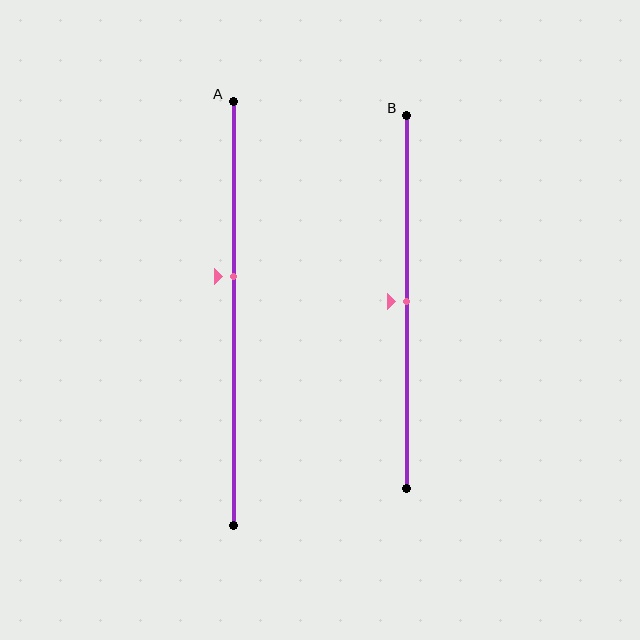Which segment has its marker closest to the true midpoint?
Segment B has its marker closest to the true midpoint.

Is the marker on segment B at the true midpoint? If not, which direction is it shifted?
Yes, the marker on segment B is at the true midpoint.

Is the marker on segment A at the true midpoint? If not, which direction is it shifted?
No, the marker on segment A is shifted upward by about 9% of the segment length.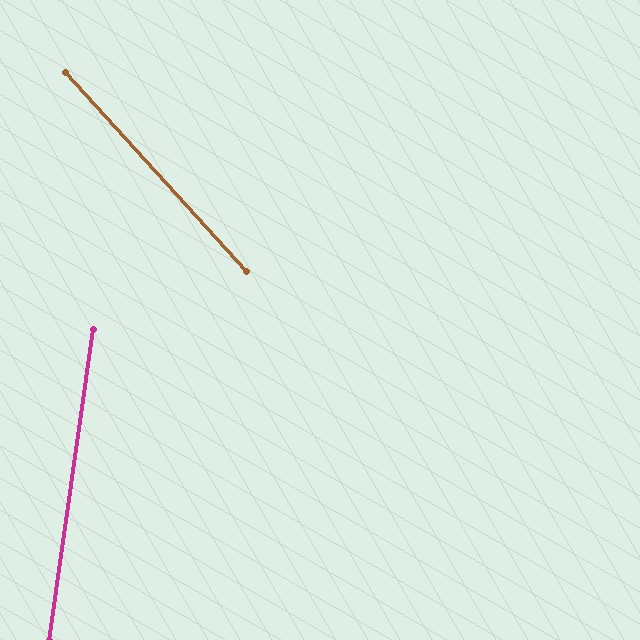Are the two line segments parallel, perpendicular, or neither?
Neither parallel nor perpendicular — they differ by about 50°.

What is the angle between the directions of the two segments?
Approximately 50 degrees.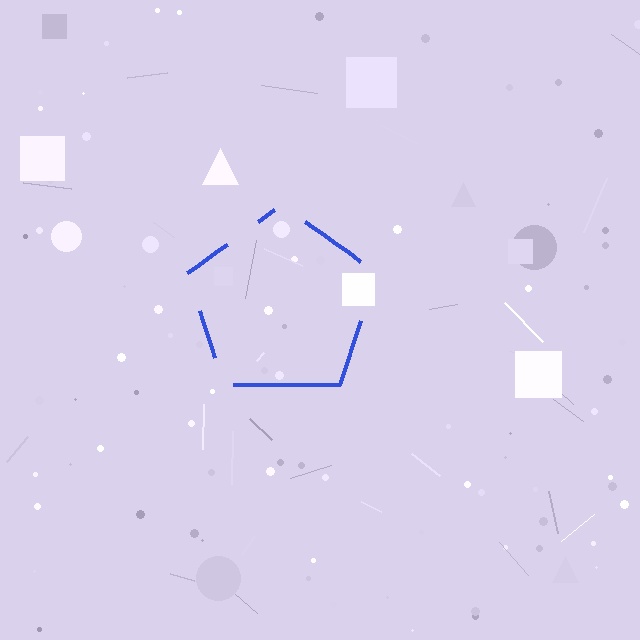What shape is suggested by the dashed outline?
The dashed outline suggests a pentagon.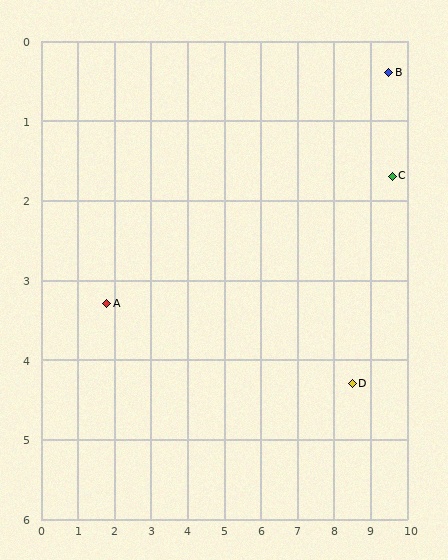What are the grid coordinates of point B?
Point B is at approximately (9.5, 0.4).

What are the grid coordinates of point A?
Point A is at approximately (1.8, 3.3).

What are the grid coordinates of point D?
Point D is at approximately (8.5, 4.3).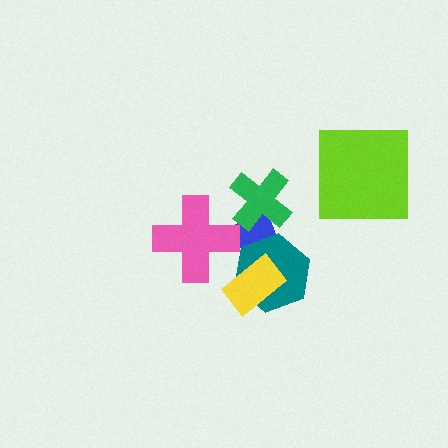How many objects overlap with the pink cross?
1 object overlaps with the pink cross.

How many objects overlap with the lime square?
0 objects overlap with the lime square.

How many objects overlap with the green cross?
1 object overlaps with the green cross.